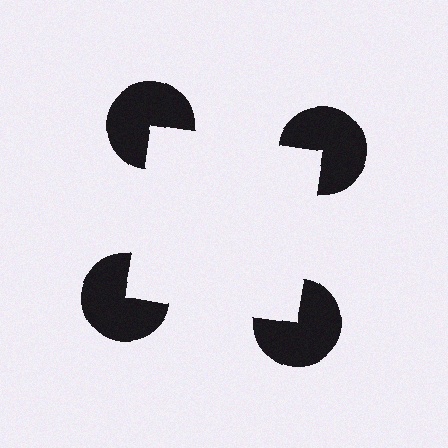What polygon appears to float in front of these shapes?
An illusory square — its edges are inferred from the aligned wedge cuts in the pac-man discs, not physically drawn.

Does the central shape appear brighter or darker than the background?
It typically appears slightly brighter than the background, even though no actual brightness change is drawn.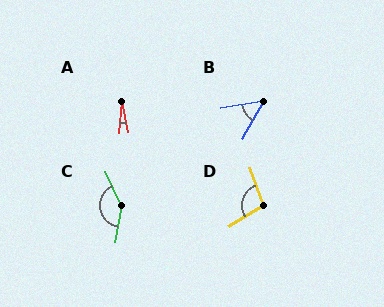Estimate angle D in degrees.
Approximately 102 degrees.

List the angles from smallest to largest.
A (15°), B (51°), D (102°), C (145°).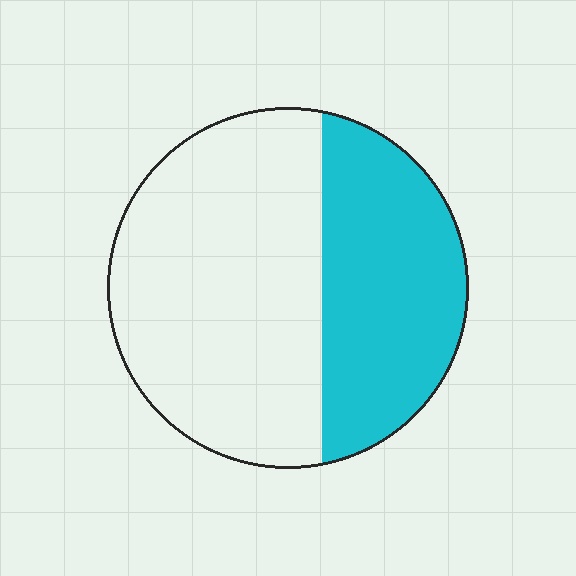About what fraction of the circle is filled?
About three eighths (3/8).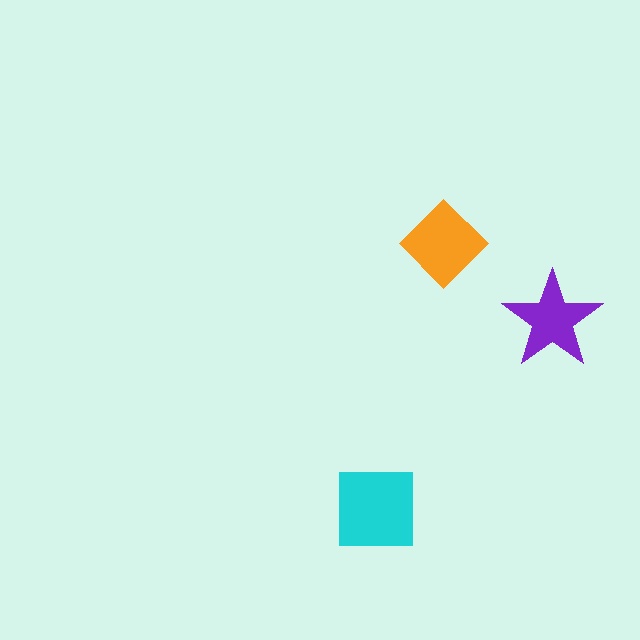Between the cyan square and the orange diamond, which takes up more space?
The cyan square.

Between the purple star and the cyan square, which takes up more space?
The cyan square.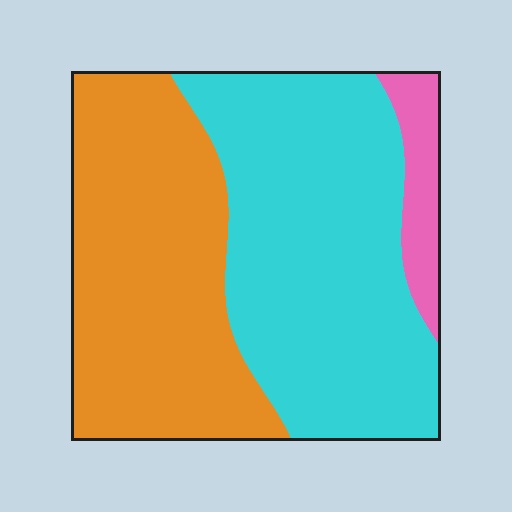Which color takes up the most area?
Cyan, at roughly 50%.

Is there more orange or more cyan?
Cyan.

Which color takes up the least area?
Pink, at roughly 5%.